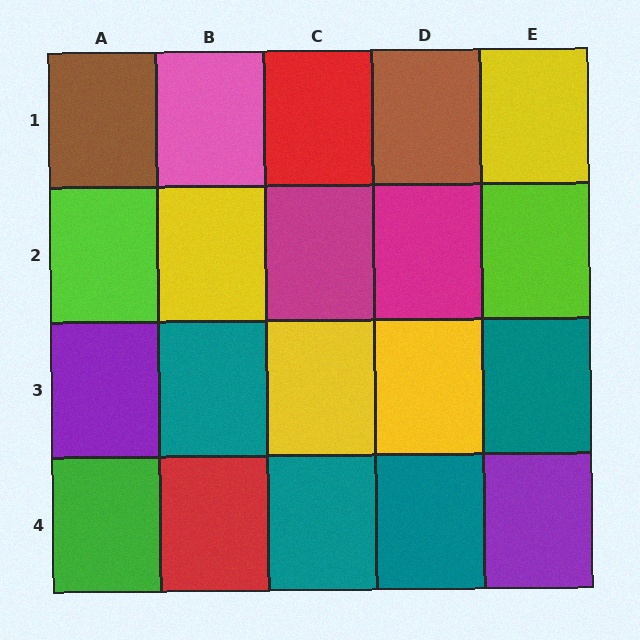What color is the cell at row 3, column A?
Purple.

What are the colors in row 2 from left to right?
Lime, yellow, magenta, magenta, lime.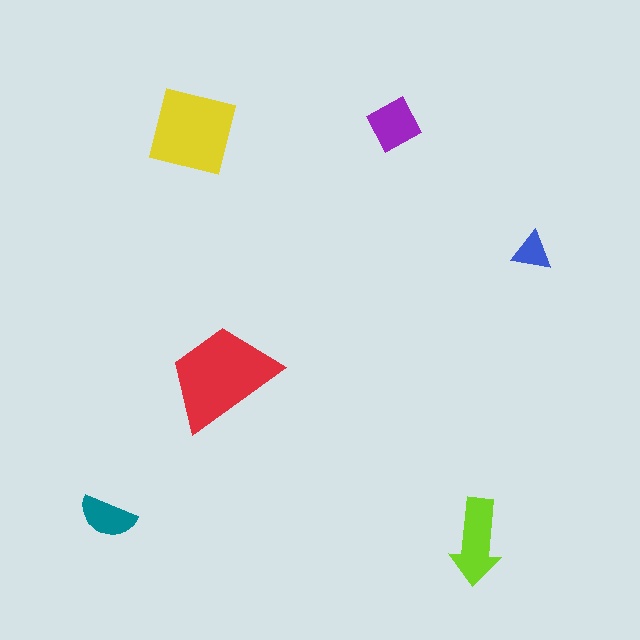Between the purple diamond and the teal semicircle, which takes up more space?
The purple diamond.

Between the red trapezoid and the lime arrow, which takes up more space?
The red trapezoid.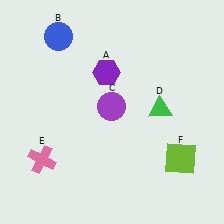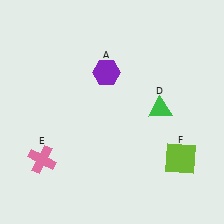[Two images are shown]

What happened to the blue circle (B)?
The blue circle (B) was removed in Image 2. It was in the top-left area of Image 1.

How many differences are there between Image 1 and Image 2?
There are 2 differences between the two images.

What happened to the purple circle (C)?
The purple circle (C) was removed in Image 2. It was in the top-left area of Image 1.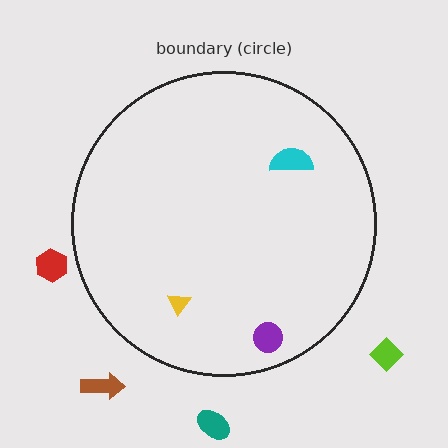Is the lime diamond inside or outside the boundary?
Outside.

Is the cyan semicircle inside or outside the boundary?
Inside.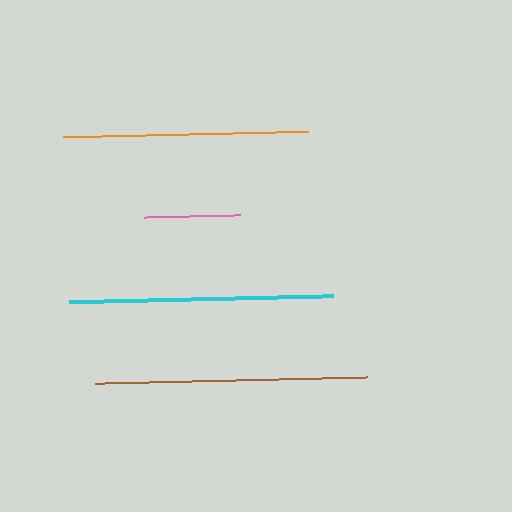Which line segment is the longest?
The brown line is the longest at approximately 272 pixels.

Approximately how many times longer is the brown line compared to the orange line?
The brown line is approximately 1.1 times the length of the orange line.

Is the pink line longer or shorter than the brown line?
The brown line is longer than the pink line.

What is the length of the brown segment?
The brown segment is approximately 272 pixels long.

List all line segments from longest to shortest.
From longest to shortest: brown, cyan, orange, pink.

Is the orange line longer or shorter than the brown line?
The brown line is longer than the orange line.